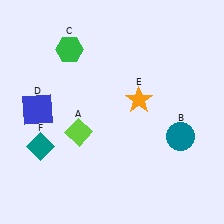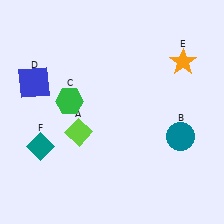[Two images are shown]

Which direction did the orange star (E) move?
The orange star (E) moved right.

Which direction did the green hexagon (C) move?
The green hexagon (C) moved down.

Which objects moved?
The objects that moved are: the green hexagon (C), the blue square (D), the orange star (E).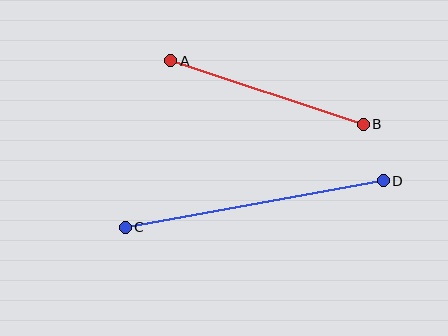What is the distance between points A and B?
The distance is approximately 203 pixels.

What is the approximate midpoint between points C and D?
The midpoint is at approximately (254, 204) pixels.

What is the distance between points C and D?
The distance is approximately 262 pixels.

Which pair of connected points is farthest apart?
Points C and D are farthest apart.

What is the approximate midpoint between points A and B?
The midpoint is at approximately (267, 93) pixels.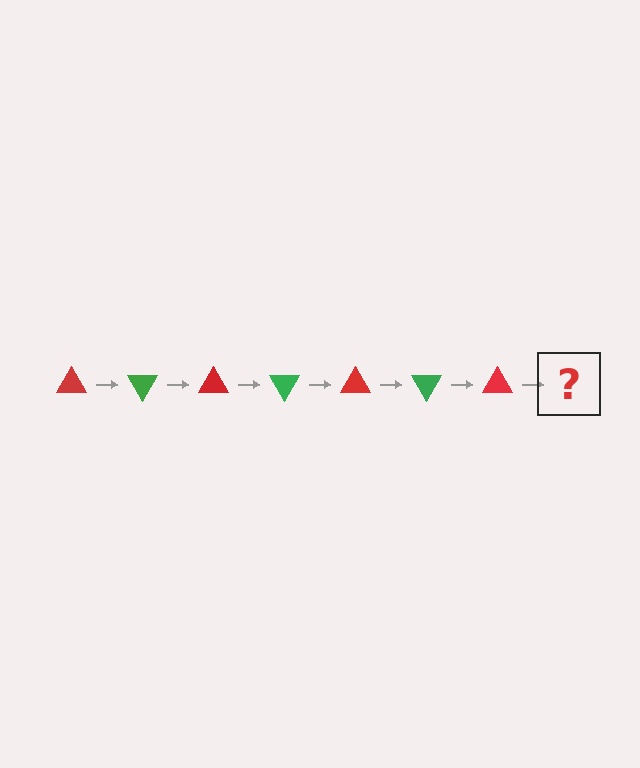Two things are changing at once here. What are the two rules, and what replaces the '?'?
The two rules are that it rotates 60 degrees each step and the color cycles through red and green. The '?' should be a green triangle, rotated 420 degrees from the start.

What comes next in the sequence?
The next element should be a green triangle, rotated 420 degrees from the start.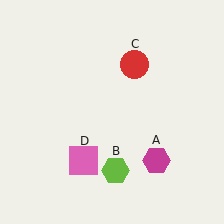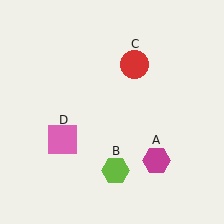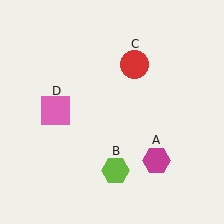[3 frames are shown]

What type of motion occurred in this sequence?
The pink square (object D) rotated clockwise around the center of the scene.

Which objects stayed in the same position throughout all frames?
Magenta hexagon (object A) and lime hexagon (object B) and red circle (object C) remained stationary.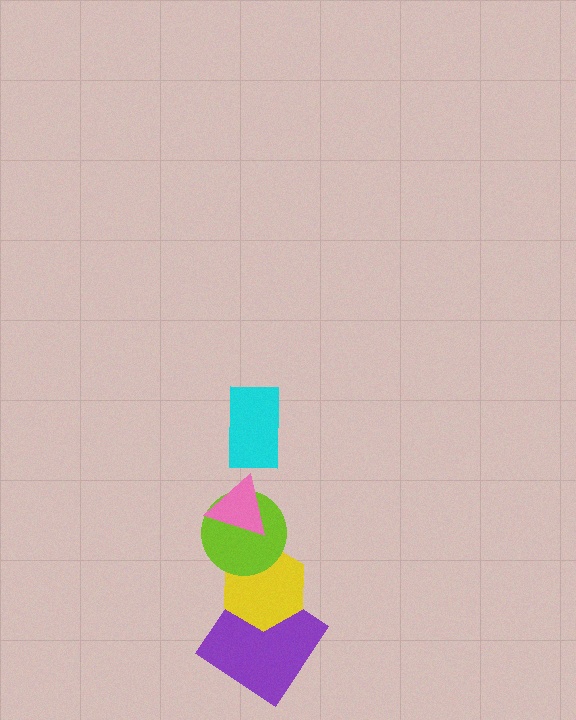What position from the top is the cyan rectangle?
The cyan rectangle is 1st from the top.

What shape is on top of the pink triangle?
The cyan rectangle is on top of the pink triangle.